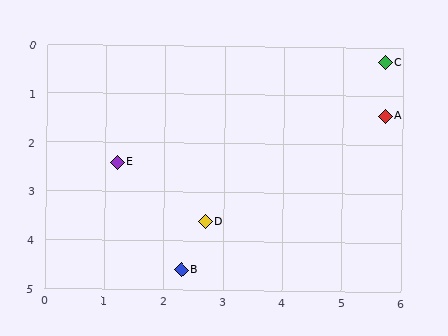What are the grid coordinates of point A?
Point A is at approximately (5.7, 1.4).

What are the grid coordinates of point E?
Point E is at approximately (1.2, 2.4).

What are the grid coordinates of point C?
Point C is at approximately (5.7, 0.3).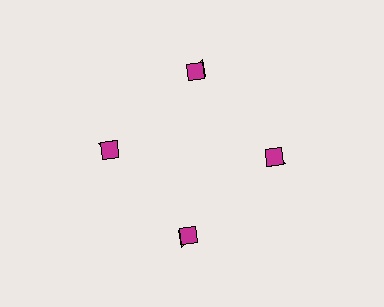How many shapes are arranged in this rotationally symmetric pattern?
There are 8 shapes, arranged in 4 groups of 2.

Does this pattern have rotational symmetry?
Yes, this pattern has 4-fold rotational symmetry. It looks the same after rotating 90 degrees around the center.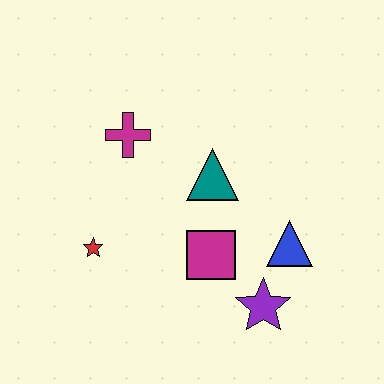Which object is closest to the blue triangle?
The purple star is closest to the blue triangle.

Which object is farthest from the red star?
The blue triangle is farthest from the red star.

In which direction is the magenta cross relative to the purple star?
The magenta cross is above the purple star.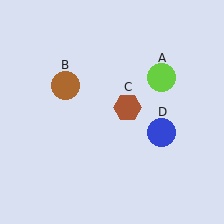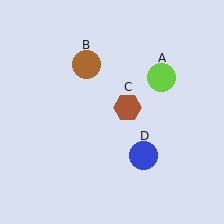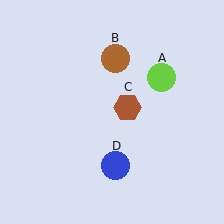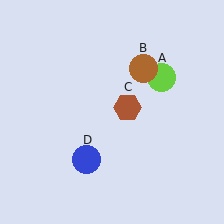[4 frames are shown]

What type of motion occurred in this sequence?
The brown circle (object B), blue circle (object D) rotated clockwise around the center of the scene.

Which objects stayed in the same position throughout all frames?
Lime circle (object A) and brown hexagon (object C) remained stationary.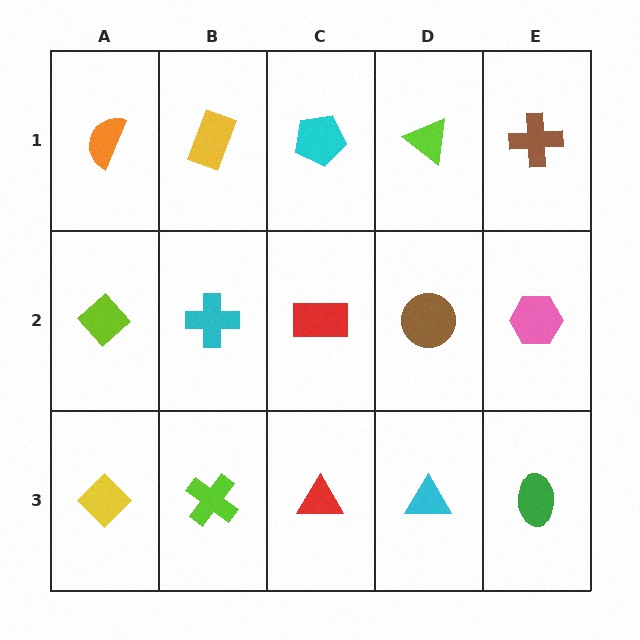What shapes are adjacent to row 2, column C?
A cyan pentagon (row 1, column C), a red triangle (row 3, column C), a cyan cross (row 2, column B), a brown circle (row 2, column D).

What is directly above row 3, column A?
A lime diamond.